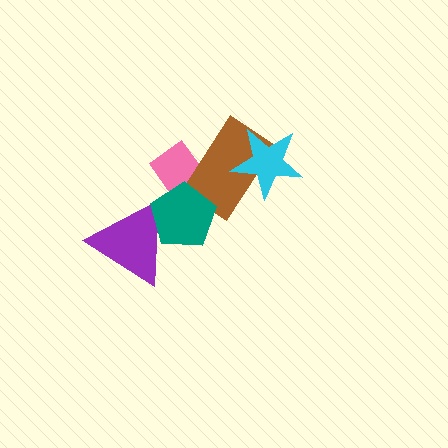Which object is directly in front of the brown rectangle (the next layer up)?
The teal pentagon is directly in front of the brown rectangle.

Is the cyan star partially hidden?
No, no other shape covers it.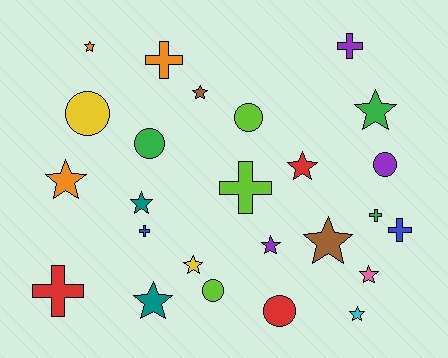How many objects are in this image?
There are 25 objects.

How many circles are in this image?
There are 6 circles.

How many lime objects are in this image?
There are 3 lime objects.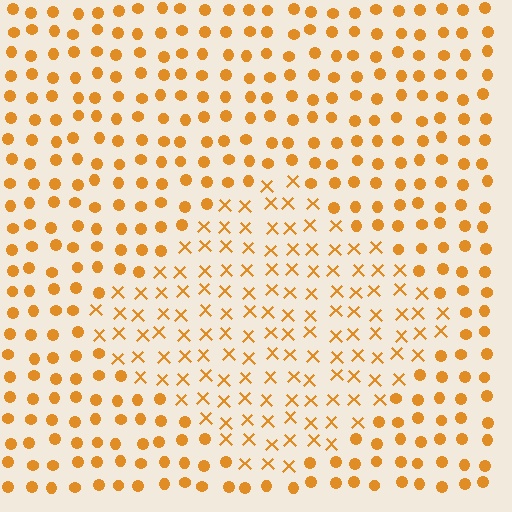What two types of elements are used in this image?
The image uses X marks inside the diamond region and circles outside it.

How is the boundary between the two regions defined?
The boundary is defined by a change in element shape: X marks inside vs. circles outside. All elements share the same color and spacing.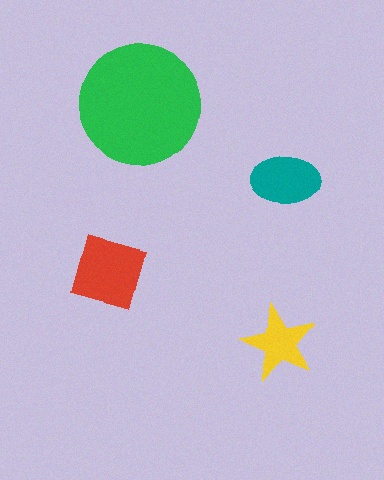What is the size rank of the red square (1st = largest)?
2nd.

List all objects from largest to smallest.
The green circle, the red square, the teal ellipse, the yellow star.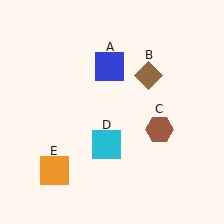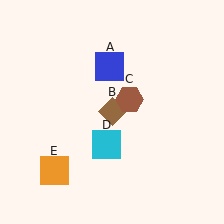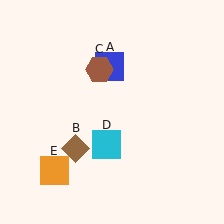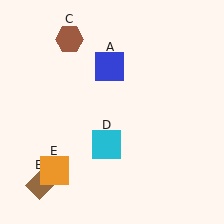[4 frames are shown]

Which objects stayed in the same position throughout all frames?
Blue square (object A) and cyan square (object D) and orange square (object E) remained stationary.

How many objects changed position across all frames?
2 objects changed position: brown diamond (object B), brown hexagon (object C).